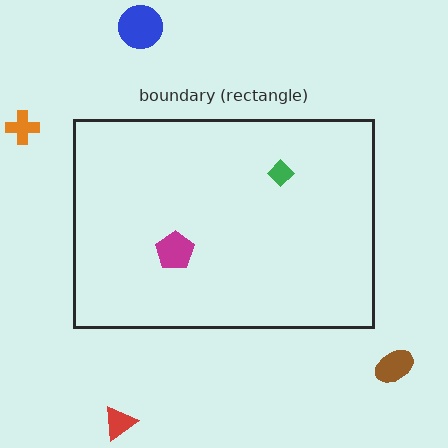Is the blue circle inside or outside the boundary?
Outside.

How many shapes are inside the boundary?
2 inside, 4 outside.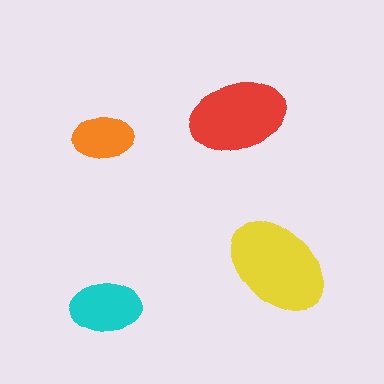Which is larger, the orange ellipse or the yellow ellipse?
The yellow one.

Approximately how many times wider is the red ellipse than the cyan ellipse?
About 1.5 times wider.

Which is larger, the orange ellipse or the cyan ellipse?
The cyan one.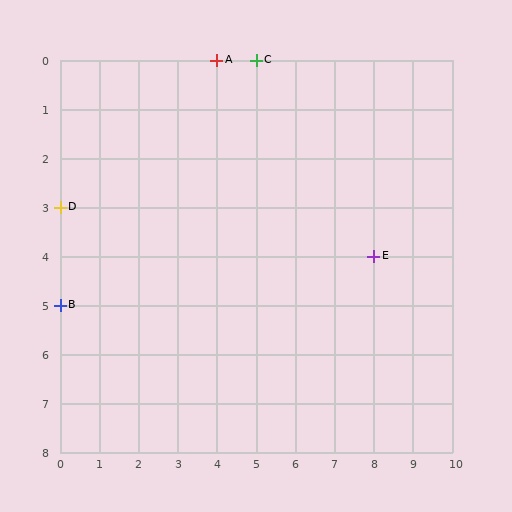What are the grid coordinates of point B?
Point B is at grid coordinates (0, 5).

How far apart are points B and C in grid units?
Points B and C are 5 columns and 5 rows apart (about 7.1 grid units diagonally).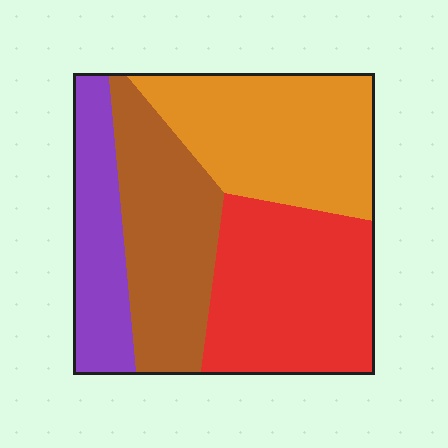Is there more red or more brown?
Red.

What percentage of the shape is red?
Red takes up about one third (1/3) of the shape.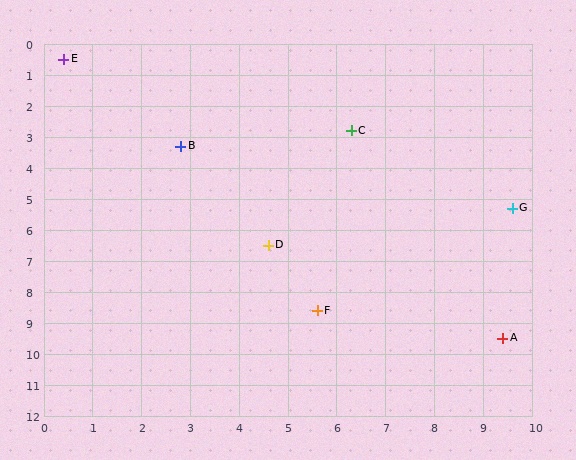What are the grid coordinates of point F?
Point F is at approximately (5.6, 8.6).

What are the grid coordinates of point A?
Point A is at approximately (9.4, 9.5).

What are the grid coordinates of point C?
Point C is at approximately (6.3, 2.8).